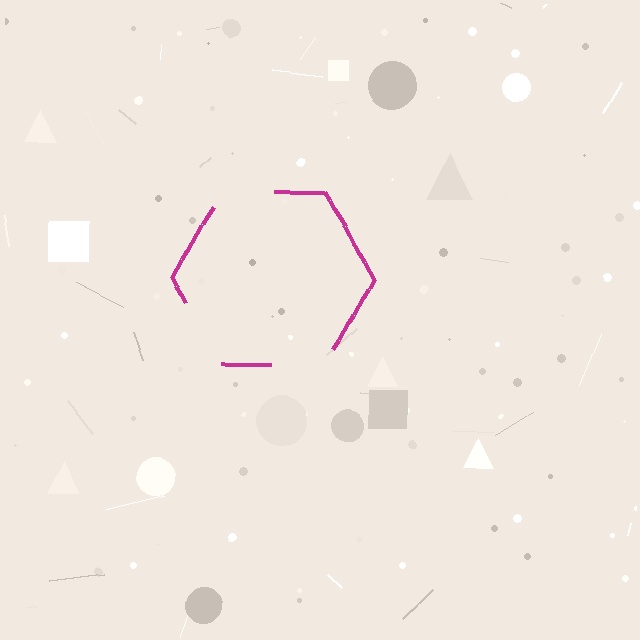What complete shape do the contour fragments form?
The contour fragments form a hexagon.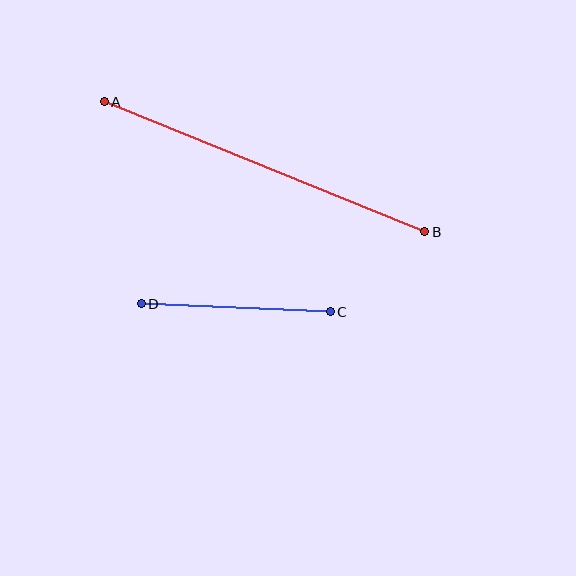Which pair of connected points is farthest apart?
Points A and B are farthest apart.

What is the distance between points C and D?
The distance is approximately 189 pixels.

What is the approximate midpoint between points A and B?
The midpoint is at approximately (265, 167) pixels.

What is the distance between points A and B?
The distance is approximately 346 pixels.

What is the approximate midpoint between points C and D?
The midpoint is at approximately (236, 308) pixels.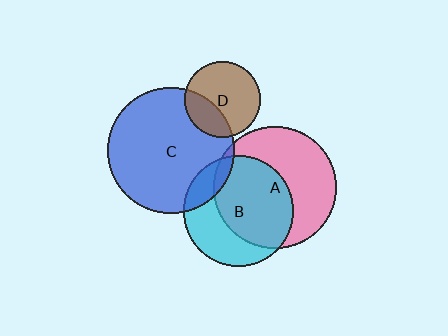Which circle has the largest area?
Circle C (blue).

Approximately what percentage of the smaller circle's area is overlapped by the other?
Approximately 5%.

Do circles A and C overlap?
Yes.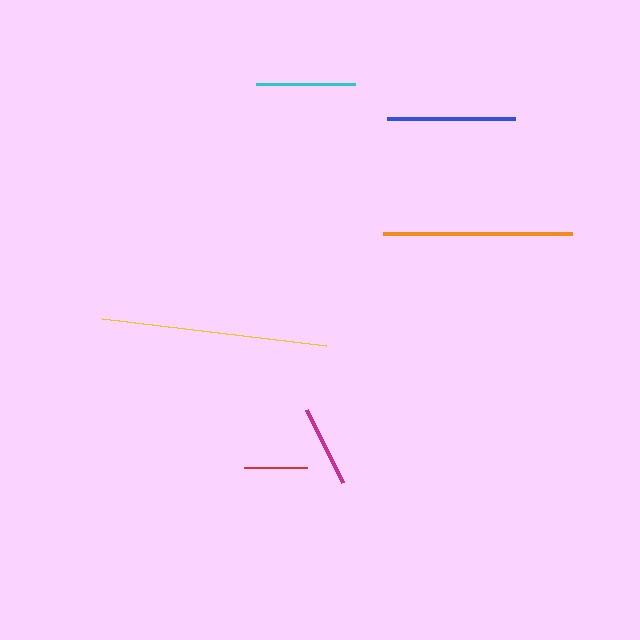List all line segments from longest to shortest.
From longest to shortest: yellow, orange, blue, cyan, magenta, red.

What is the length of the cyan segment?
The cyan segment is approximately 99 pixels long.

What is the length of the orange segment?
The orange segment is approximately 189 pixels long.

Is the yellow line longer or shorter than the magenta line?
The yellow line is longer than the magenta line.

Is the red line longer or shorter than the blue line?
The blue line is longer than the red line.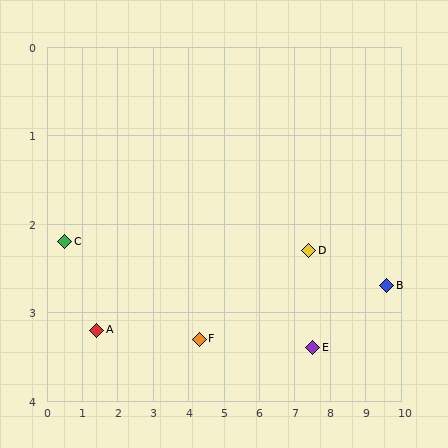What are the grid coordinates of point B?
Point B is at approximately (9.6, 2.7).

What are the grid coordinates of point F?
Point F is at approximately (4.3, 3.3).